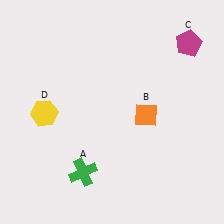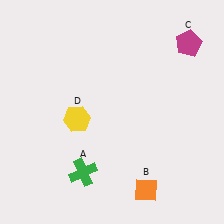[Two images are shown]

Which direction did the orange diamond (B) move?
The orange diamond (B) moved down.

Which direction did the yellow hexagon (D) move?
The yellow hexagon (D) moved right.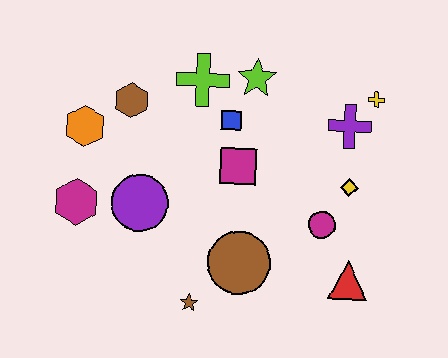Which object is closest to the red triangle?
The magenta circle is closest to the red triangle.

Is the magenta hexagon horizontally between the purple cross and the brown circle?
No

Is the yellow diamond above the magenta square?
No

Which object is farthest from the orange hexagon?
The red triangle is farthest from the orange hexagon.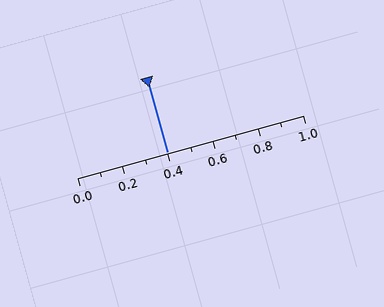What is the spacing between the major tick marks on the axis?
The major ticks are spaced 0.2 apart.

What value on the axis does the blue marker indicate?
The marker indicates approximately 0.4.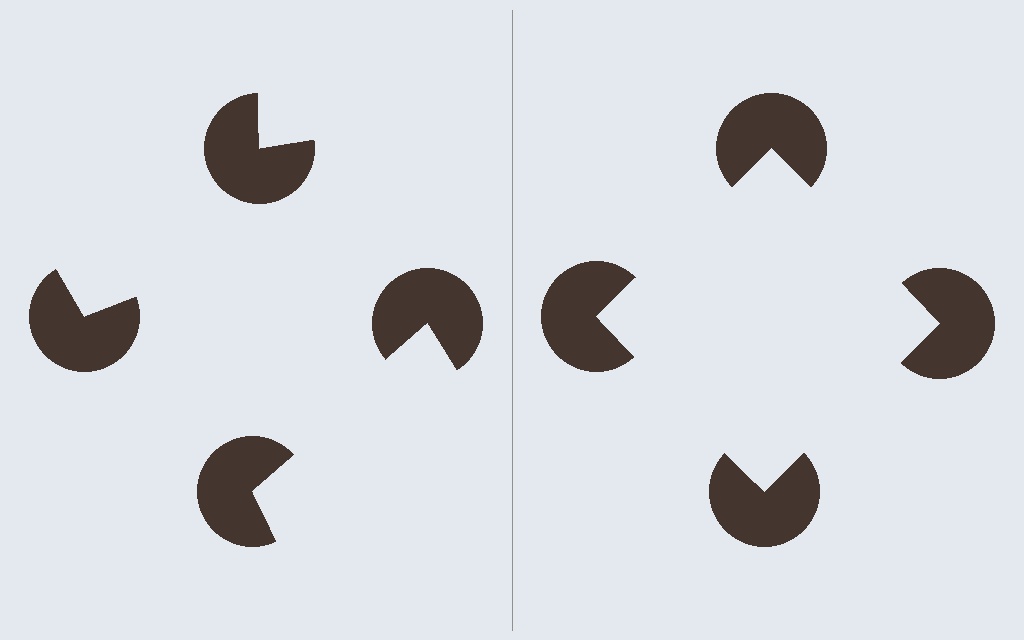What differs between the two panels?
The pac-man discs are positioned identically on both sides; only the wedge orientations differ. On the right they align to a square; on the left they are misaligned.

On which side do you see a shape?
An illusory square appears on the right side. On the left side the wedge cuts are rotated, so no coherent shape forms.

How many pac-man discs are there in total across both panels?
8 — 4 on each side.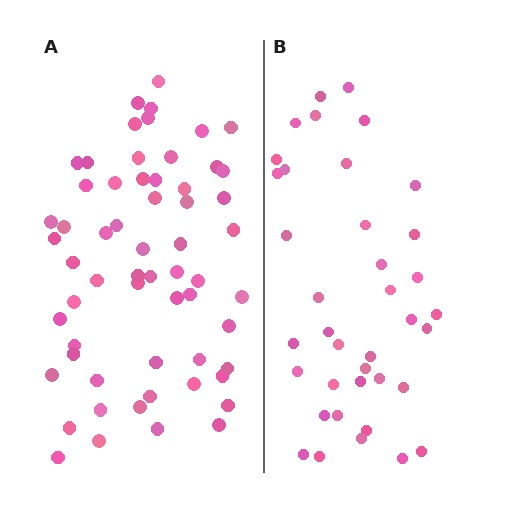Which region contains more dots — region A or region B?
Region A (the left region) has more dots.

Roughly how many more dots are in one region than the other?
Region A has approximately 20 more dots than region B.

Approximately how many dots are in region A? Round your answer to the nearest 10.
About 60 dots.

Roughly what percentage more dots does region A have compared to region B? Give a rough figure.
About 60% more.